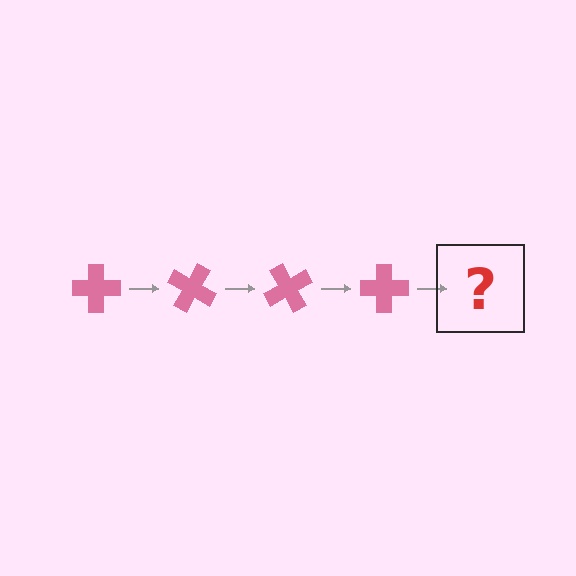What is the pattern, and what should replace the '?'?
The pattern is that the cross rotates 30 degrees each step. The '?' should be a pink cross rotated 120 degrees.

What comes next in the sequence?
The next element should be a pink cross rotated 120 degrees.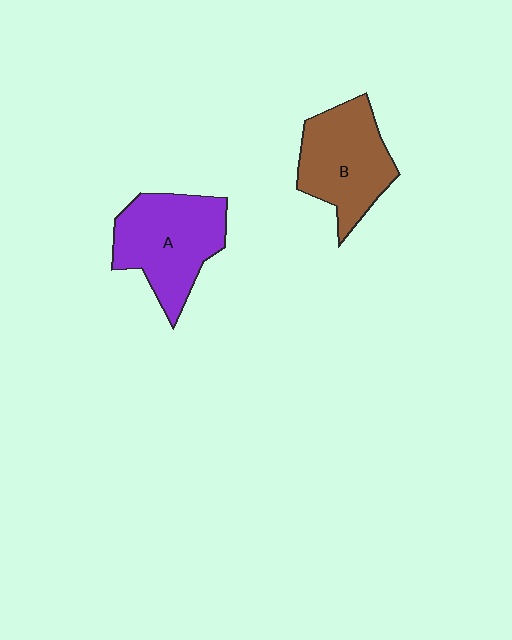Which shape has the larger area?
Shape A (purple).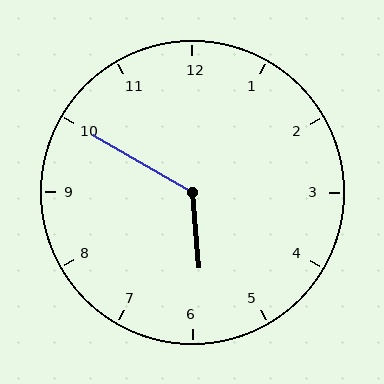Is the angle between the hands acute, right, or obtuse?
It is obtuse.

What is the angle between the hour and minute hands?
Approximately 125 degrees.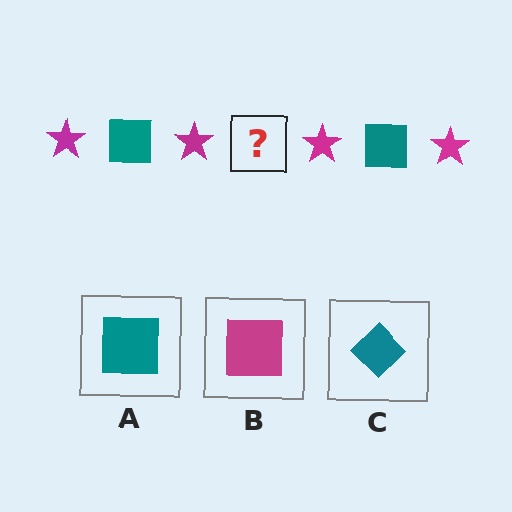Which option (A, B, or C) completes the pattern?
A.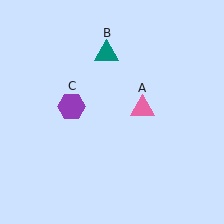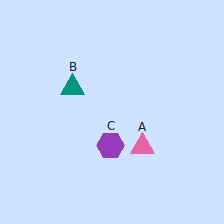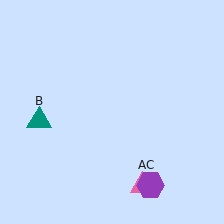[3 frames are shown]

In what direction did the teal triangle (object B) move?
The teal triangle (object B) moved down and to the left.